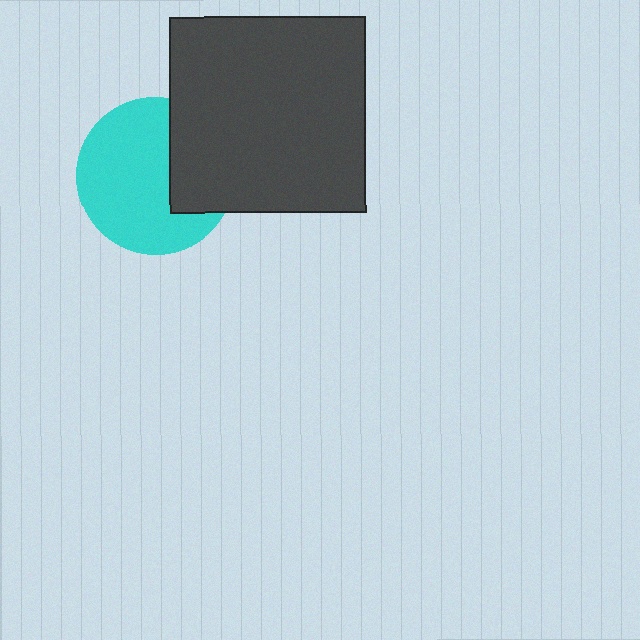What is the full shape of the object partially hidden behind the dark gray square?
The partially hidden object is a cyan circle.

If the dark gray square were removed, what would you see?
You would see the complete cyan circle.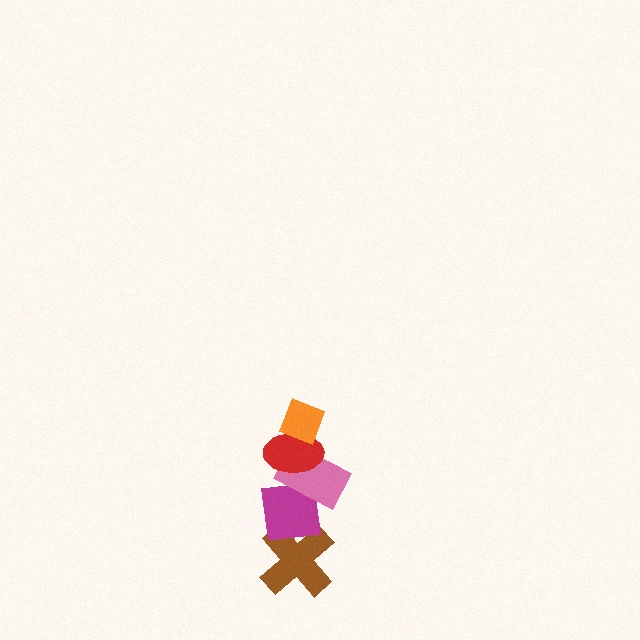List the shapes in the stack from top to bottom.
From top to bottom: the orange diamond, the red ellipse, the pink rectangle, the magenta square, the brown cross.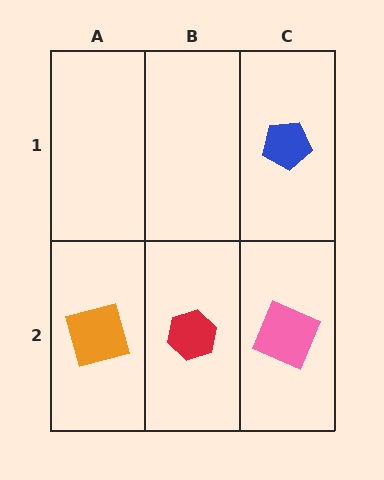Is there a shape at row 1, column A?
No, that cell is empty.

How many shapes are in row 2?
3 shapes.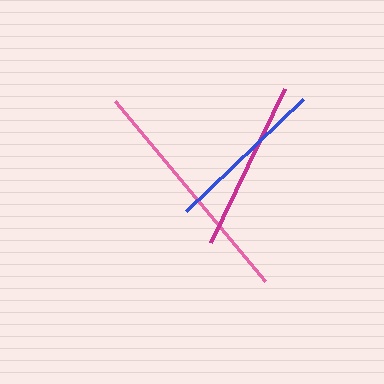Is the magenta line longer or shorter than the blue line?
The magenta line is longer than the blue line.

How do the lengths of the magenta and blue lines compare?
The magenta and blue lines are approximately the same length.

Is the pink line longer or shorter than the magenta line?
The pink line is longer than the magenta line.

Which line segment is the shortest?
The blue line is the shortest at approximately 162 pixels.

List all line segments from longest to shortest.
From longest to shortest: pink, magenta, blue.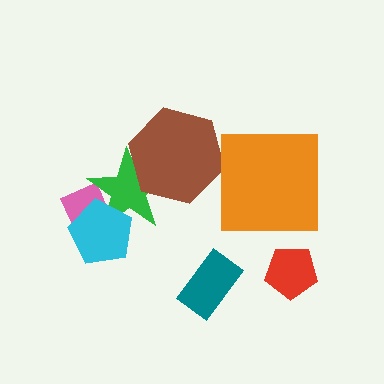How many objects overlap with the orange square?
0 objects overlap with the orange square.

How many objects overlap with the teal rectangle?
0 objects overlap with the teal rectangle.